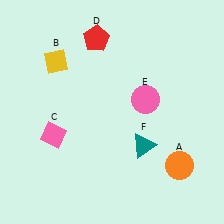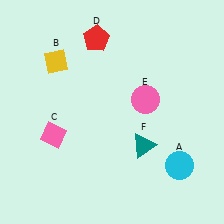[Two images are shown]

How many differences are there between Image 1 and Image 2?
There is 1 difference between the two images.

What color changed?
The circle (A) changed from orange in Image 1 to cyan in Image 2.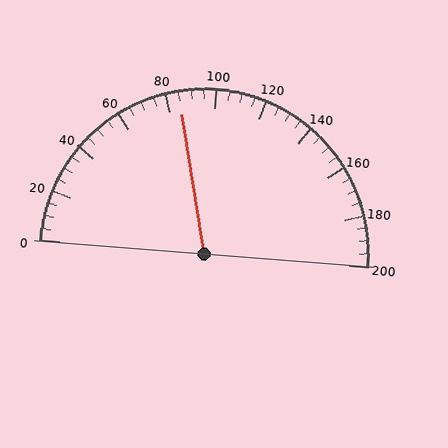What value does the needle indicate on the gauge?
The needle indicates approximately 85.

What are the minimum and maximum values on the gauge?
The gauge ranges from 0 to 200.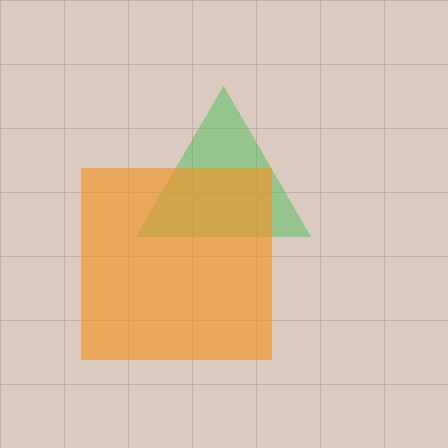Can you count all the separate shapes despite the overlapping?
Yes, there are 2 separate shapes.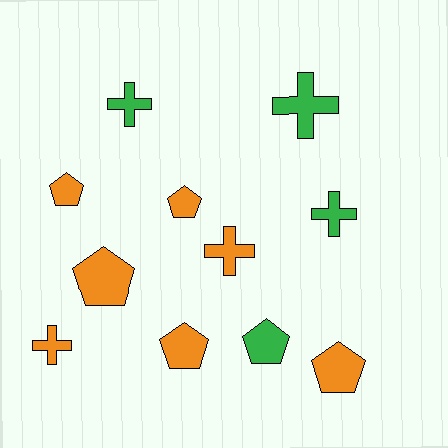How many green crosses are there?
There are 3 green crosses.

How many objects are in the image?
There are 11 objects.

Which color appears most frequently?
Orange, with 7 objects.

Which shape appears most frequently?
Pentagon, with 6 objects.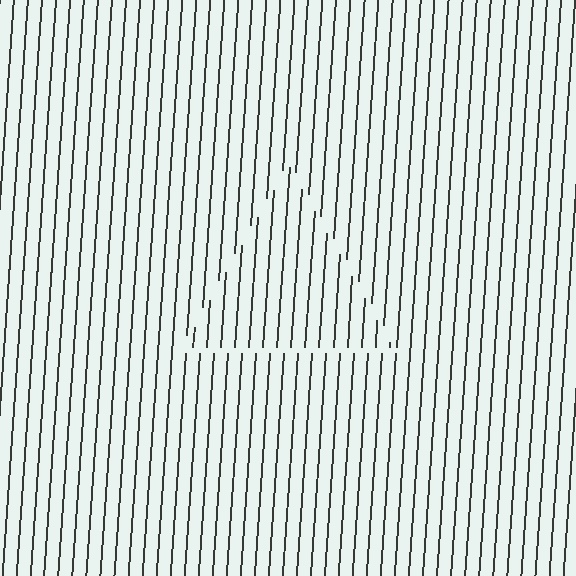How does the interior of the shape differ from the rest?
The interior of the shape contains the same grating, shifted by half a period — the contour is defined by the phase discontinuity where line-ends from the inner and outer gratings abut.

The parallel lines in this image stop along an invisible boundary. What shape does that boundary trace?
An illusory triangle. The interior of the shape contains the same grating, shifted by half a period — the contour is defined by the phase discontinuity where line-ends from the inner and outer gratings abut.